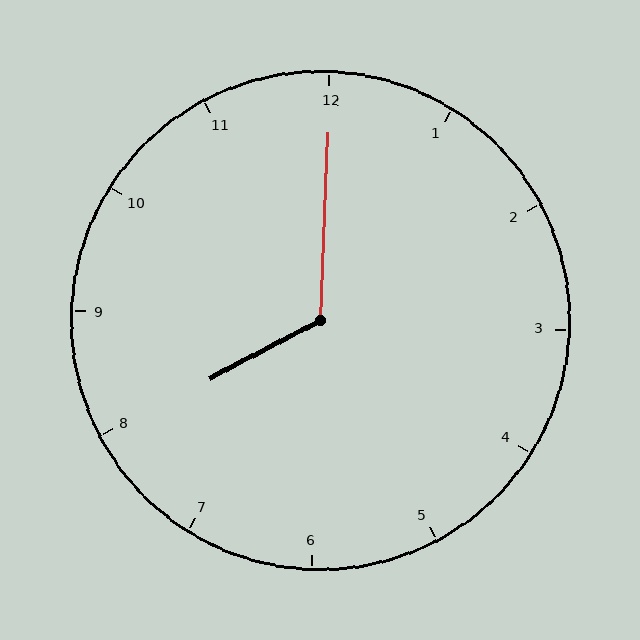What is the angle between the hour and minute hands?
Approximately 120 degrees.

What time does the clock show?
8:00.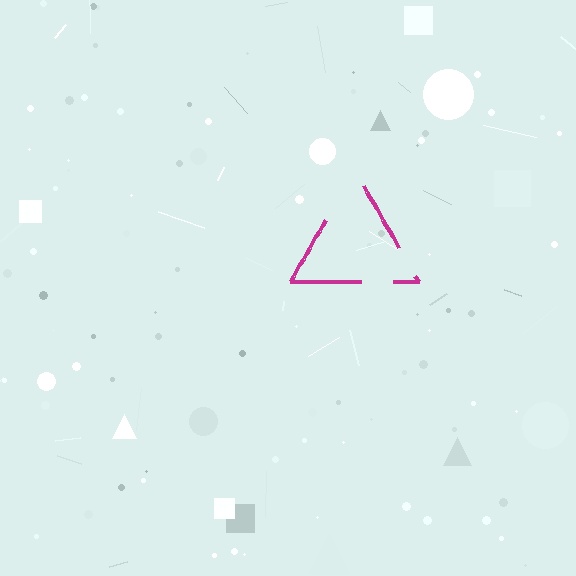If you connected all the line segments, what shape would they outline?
They would outline a triangle.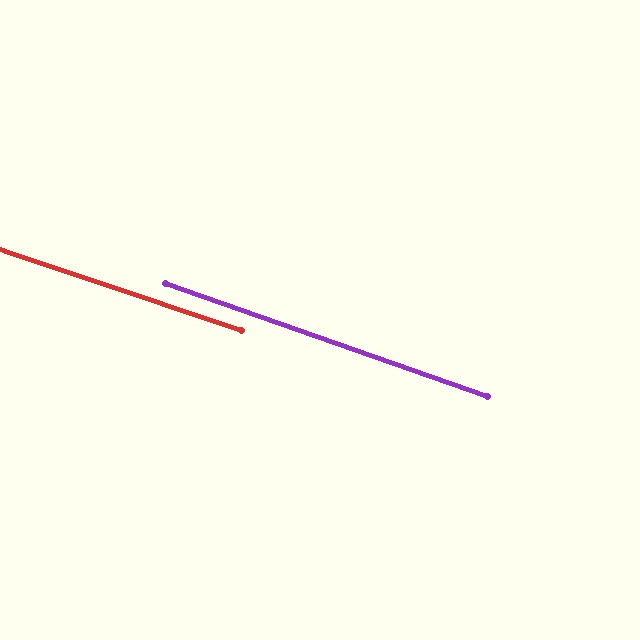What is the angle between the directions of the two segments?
Approximately 1 degree.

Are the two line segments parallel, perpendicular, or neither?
Parallel — their directions differ by only 1.1°.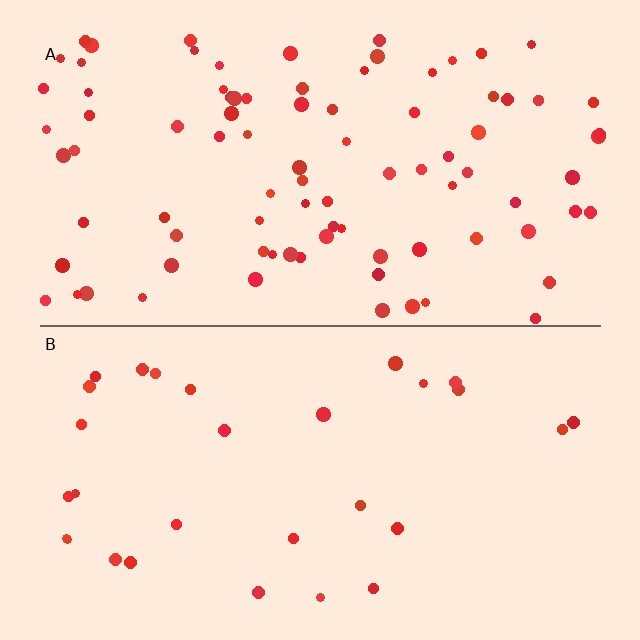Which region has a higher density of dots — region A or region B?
A (the top).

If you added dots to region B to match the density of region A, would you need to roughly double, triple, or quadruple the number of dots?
Approximately triple.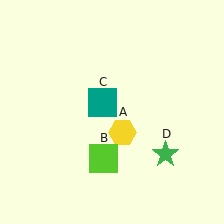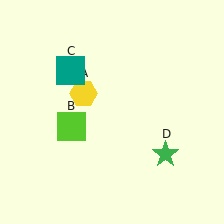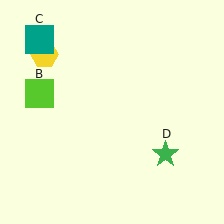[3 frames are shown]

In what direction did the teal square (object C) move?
The teal square (object C) moved up and to the left.